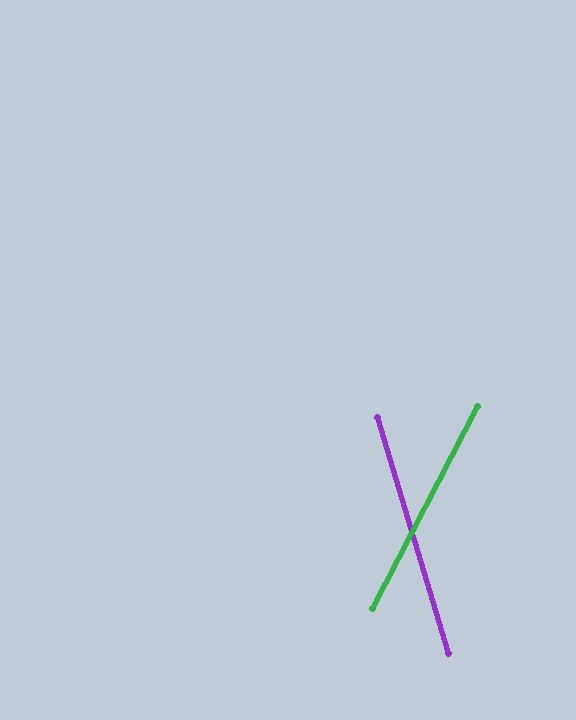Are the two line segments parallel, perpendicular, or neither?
Neither parallel nor perpendicular — they differ by about 44°.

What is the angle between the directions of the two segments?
Approximately 44 degrees.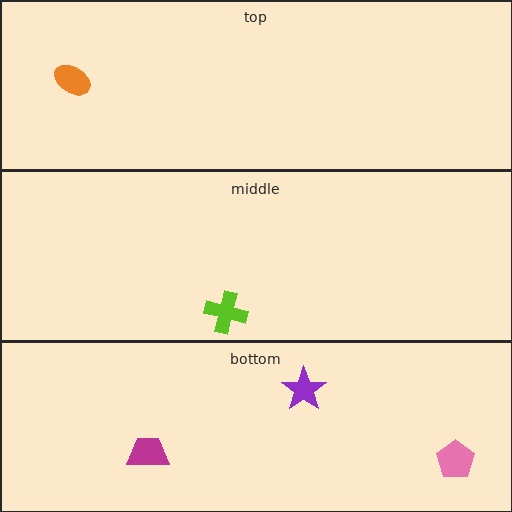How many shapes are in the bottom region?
3.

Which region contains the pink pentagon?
The bottom region.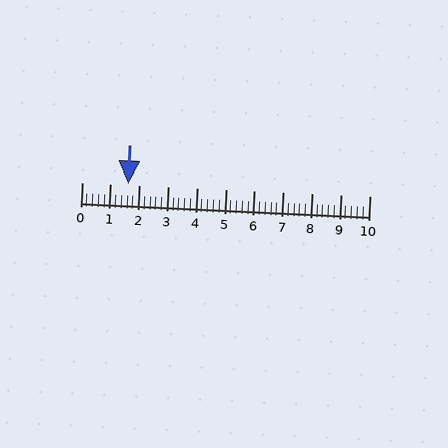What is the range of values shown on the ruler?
The ruler shows values from 0 to 10.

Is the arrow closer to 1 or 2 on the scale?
The arrow is closer to 2.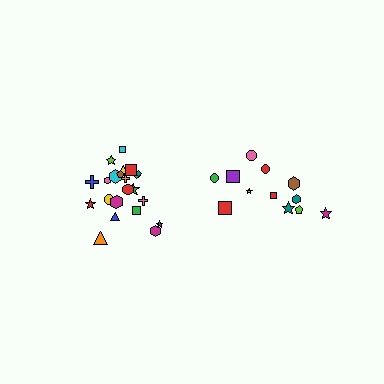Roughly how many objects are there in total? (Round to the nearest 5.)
Roughly 35 objects in total.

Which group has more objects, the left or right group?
The left group.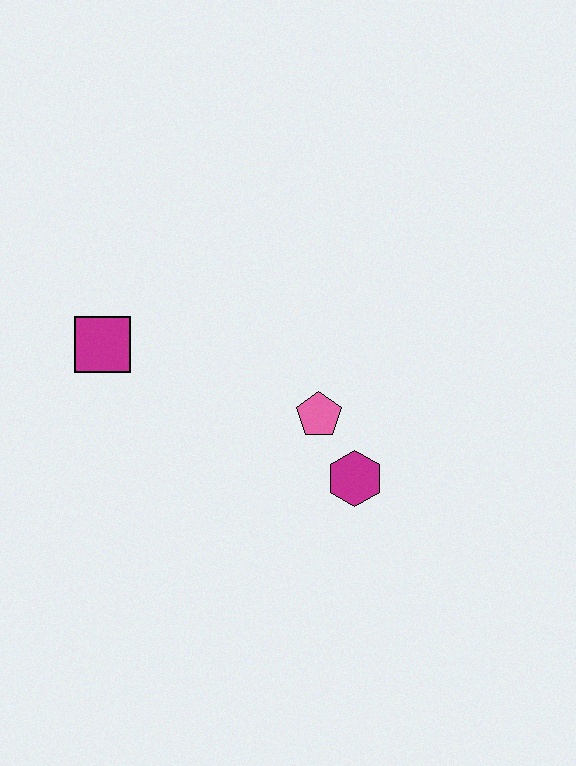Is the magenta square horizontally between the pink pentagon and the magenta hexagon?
No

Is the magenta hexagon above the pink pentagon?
No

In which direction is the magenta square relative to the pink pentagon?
The magenta square is to the left of the pink pentagon.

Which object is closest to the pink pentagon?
The magenta hexagon is closest to the pink pentagon.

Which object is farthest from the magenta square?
The magenta hexagon is farthest from the magenta square.